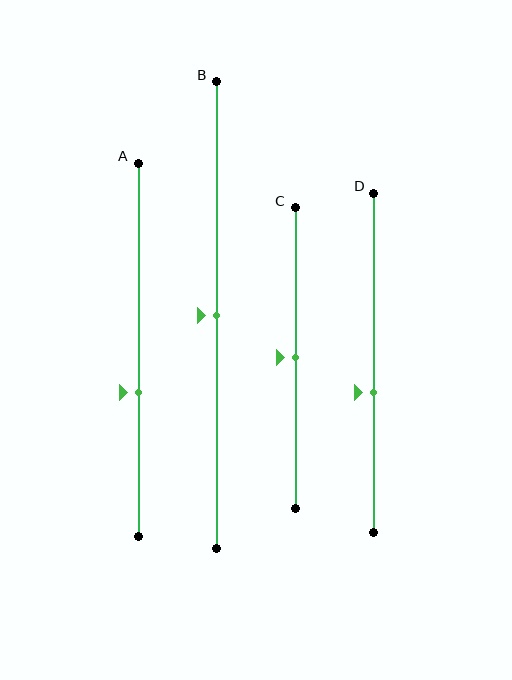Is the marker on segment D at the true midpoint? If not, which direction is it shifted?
No, the marker on segment D is shifted downward by about 9% of the segment length.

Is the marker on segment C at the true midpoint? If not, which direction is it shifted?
Yes, the marker on segment C is at the true midpoint.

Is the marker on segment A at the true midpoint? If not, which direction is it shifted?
No, the marker on segment A is shifted downward by about 11% of the segment length.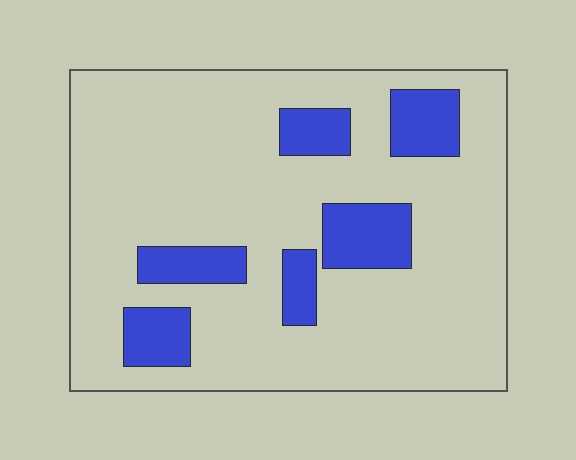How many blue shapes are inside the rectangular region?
6.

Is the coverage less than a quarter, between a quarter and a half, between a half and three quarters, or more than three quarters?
Less than a quarter.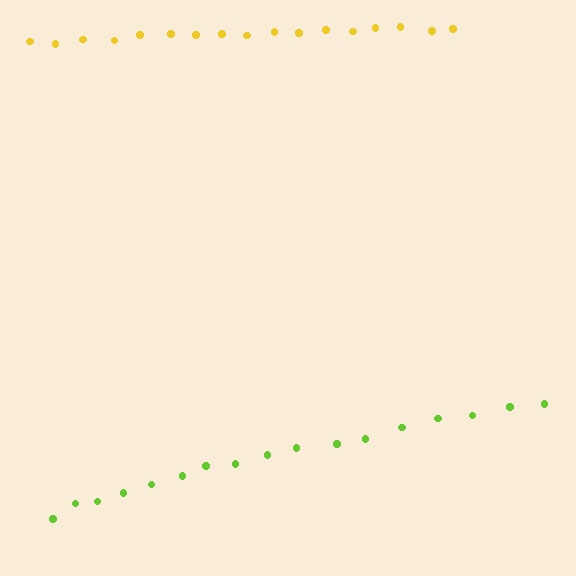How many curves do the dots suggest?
There are 2 distinct paths.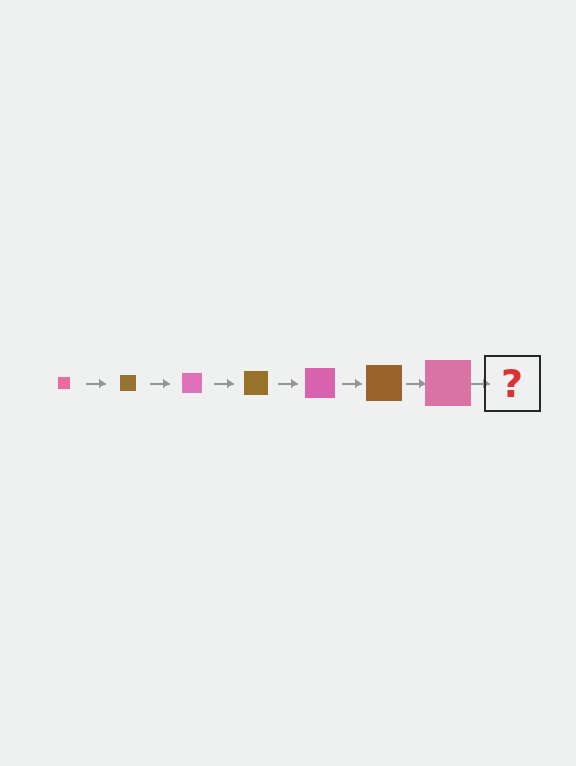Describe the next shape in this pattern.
It should be a brown square, larger than the previous one.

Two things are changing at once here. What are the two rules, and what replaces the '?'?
The two rules are that the square grows larger each step and the color cycles through pink and brown. The '?' should be a brown square, larger than the previous one.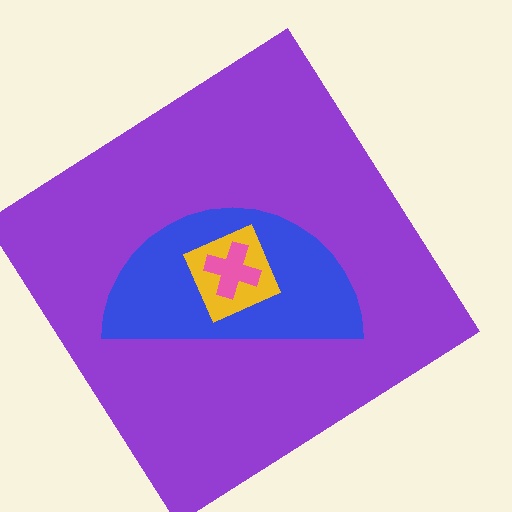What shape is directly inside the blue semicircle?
The yellow diamond.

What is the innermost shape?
The pink cross.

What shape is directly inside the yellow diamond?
The pink cross.